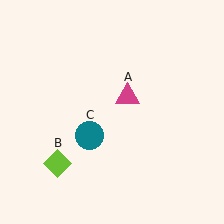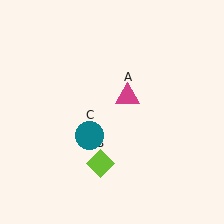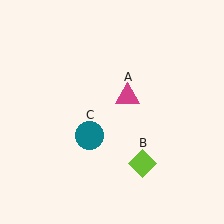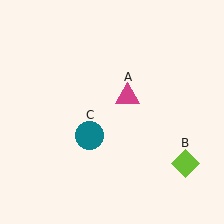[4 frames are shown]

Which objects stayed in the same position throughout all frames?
Magenta triangle (object A) and teal circle (object C) remained stationary.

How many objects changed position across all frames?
1 object changed position: lime diamond (object B).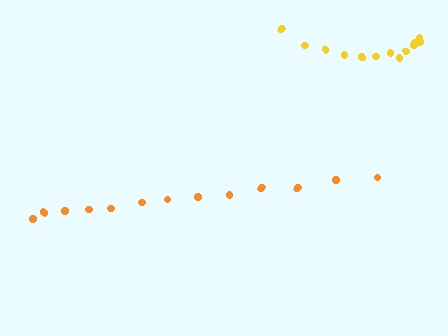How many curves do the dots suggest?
There are 2 distinct paths.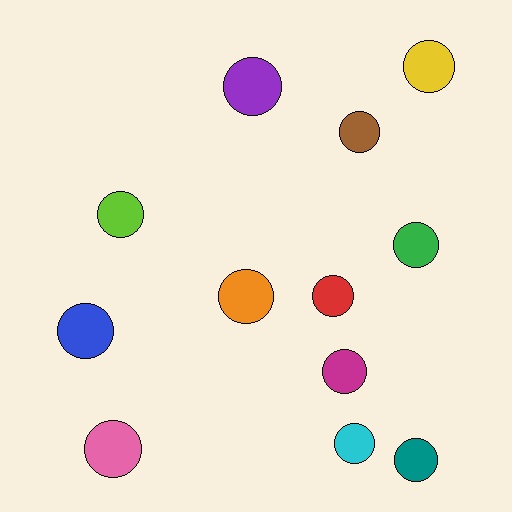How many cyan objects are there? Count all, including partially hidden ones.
There is 1 cyan object.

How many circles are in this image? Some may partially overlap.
There are 12 circles.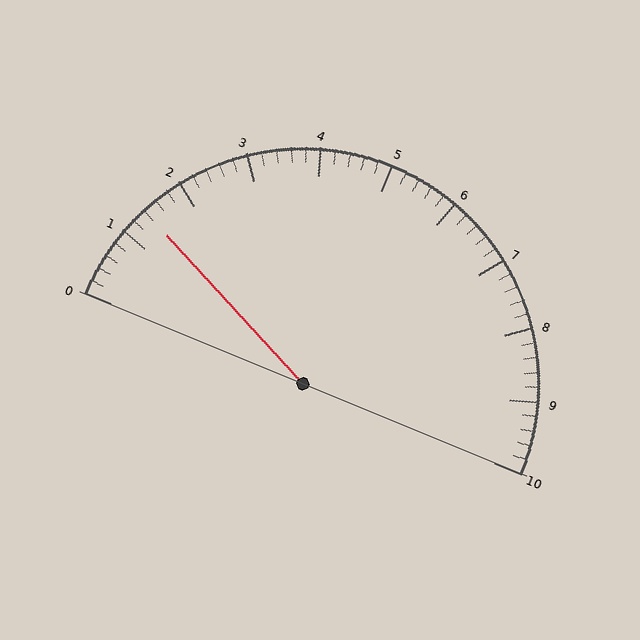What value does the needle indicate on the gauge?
The needle indicates approximately 1.4.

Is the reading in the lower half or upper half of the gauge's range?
The reading is in the lower half of the range (0 to 10).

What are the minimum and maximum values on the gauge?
The gauge ranges from 0 to 10.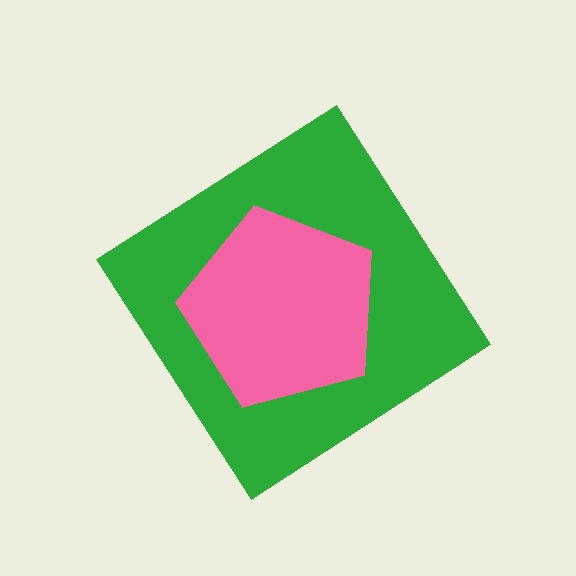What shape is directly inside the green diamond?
The pink pentagon.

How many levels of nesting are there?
2.